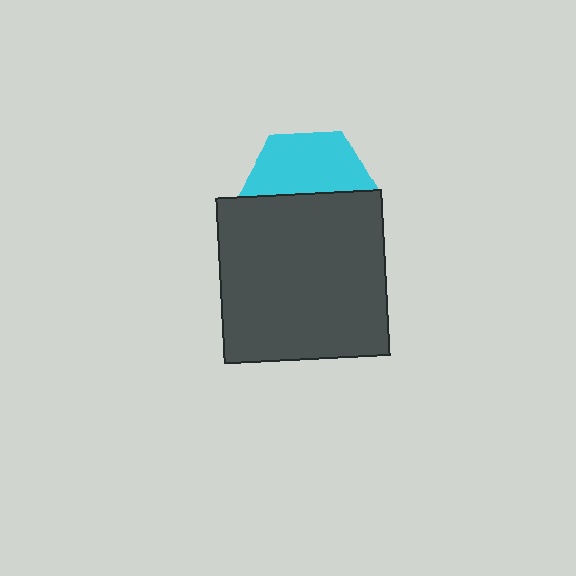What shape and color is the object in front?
The object in front is a dark gray square.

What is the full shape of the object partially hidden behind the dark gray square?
The partially hidden object is a cyan hexagon.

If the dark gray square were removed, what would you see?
You would see the complete cyan hexagon.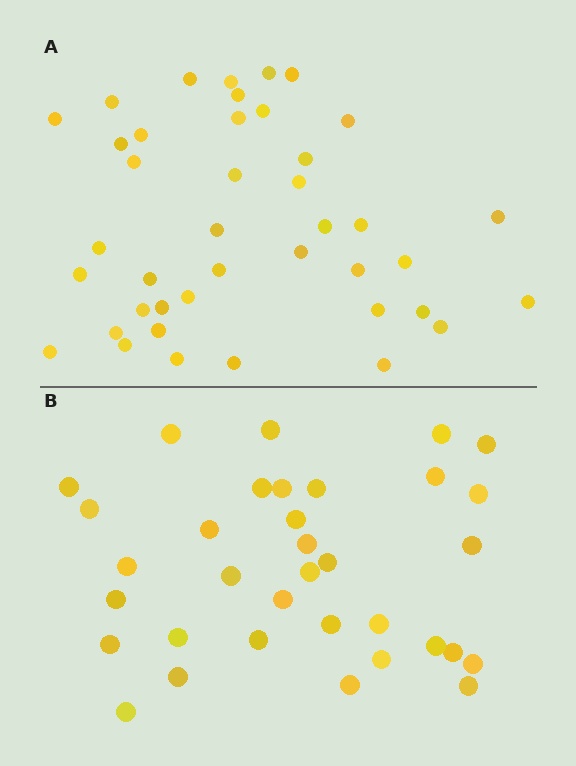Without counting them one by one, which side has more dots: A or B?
Region A (the top region) has more dots.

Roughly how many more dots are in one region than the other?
Region A has roughly 8 or so more dots than region B.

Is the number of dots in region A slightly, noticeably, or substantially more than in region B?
Region A has only slightly more — the two regions are fairly close. The ratio is roughly 1.2 to 1.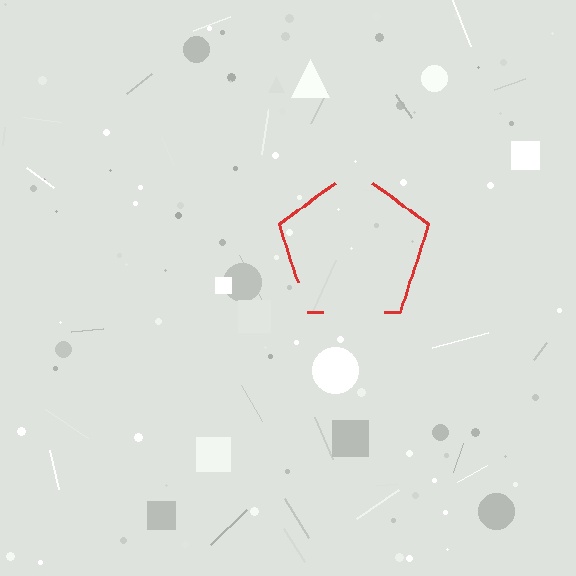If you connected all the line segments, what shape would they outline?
They would outline a pentagon.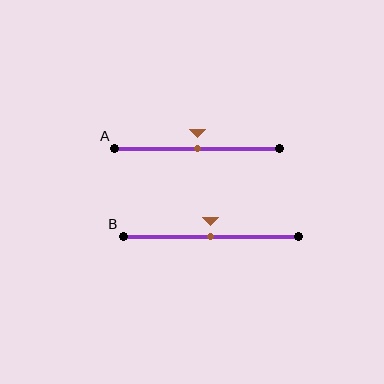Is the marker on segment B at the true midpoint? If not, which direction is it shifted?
Yes, the marker on segment B is at the true midpoint.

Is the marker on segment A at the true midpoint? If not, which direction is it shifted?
Yes, the marker on segment A is at the true midpoint.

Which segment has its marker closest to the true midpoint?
Segment A has its marker closest to the true midpoint.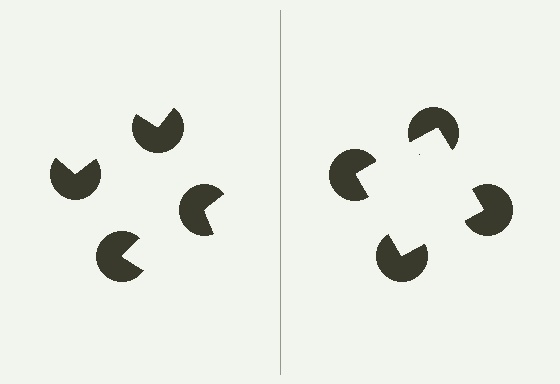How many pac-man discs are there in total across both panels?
8 — 4 on each side.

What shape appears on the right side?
An illusory square.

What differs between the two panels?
The pac-man discs are positioned identically on both sides; only the wedge orientations differ. On the right they align to a square; on the left they are misaligned.